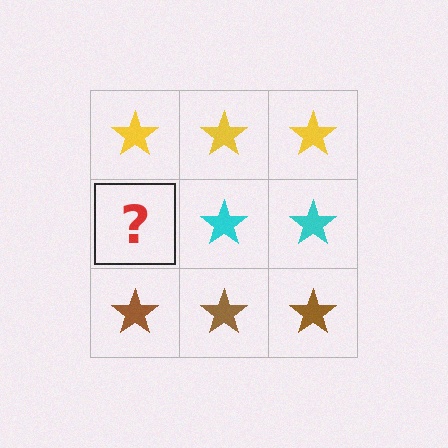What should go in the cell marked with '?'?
The missing cell should contain a cyan star.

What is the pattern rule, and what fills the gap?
The rule is that each row has a consistent color. The gap should be filled with a cyan star.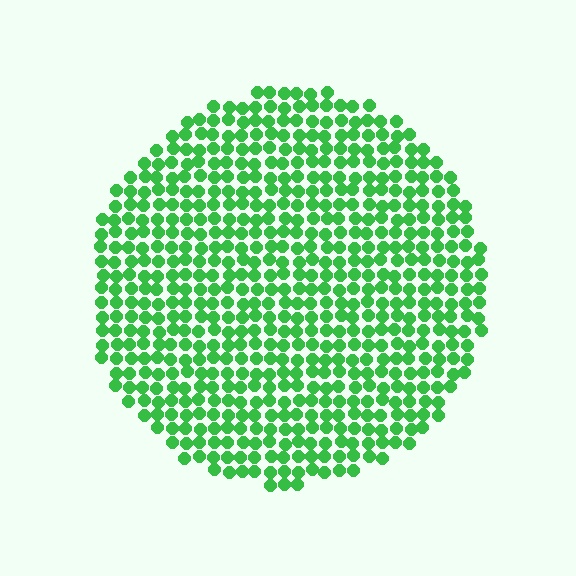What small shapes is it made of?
It is made of small circles.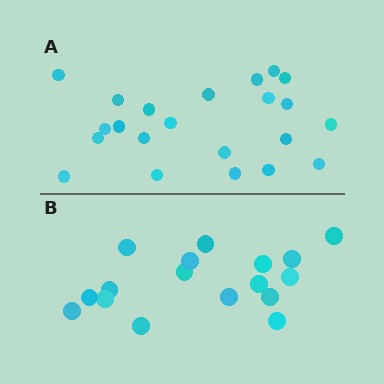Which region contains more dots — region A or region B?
Region A (the top region) has more dots.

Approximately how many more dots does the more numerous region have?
Region A has about 5 more dots than region B.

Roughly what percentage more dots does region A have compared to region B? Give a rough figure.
About 30% more.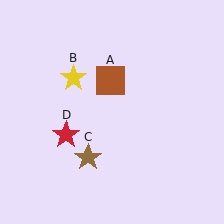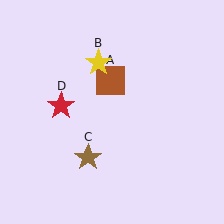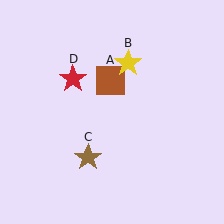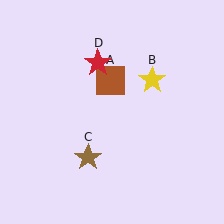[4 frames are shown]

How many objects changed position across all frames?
2 objects changed position: yellow star (object B), red star (object D).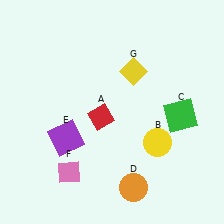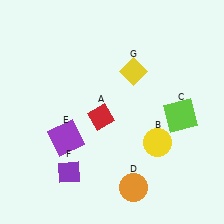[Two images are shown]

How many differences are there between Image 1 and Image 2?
There are 2 differences between the two images.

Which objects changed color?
C changed from green to lime. F changed from pink to purple.